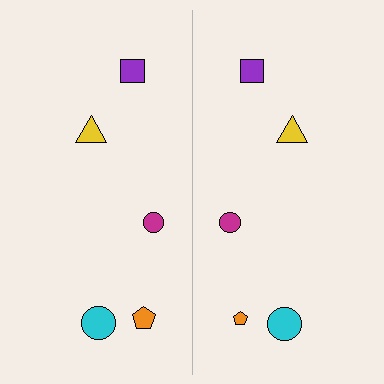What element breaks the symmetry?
The orange pentagon on the right side has a different size than its mirror counterpart.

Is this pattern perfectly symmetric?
No, the pattern is not perfectly symmetric. The orange pentagon on the right side has a different size than its mirror counterpart.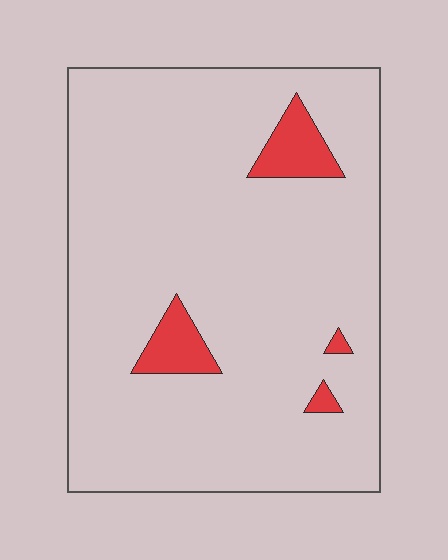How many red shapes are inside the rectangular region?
4.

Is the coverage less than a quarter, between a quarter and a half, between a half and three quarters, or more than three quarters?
Less than a quarter.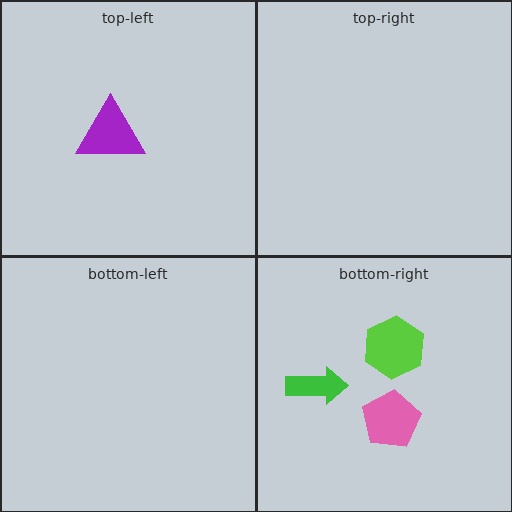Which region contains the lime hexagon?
The bottom-right region.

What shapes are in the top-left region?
The purple triangle.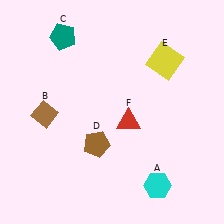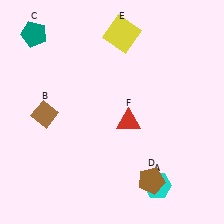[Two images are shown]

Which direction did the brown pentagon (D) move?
The brown pentagon (D) moved right.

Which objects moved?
The objects that moved are: the teal pentagon (C), the brown pentagon (D), the yellow square (E).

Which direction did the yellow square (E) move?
The yellow square (E) moved left.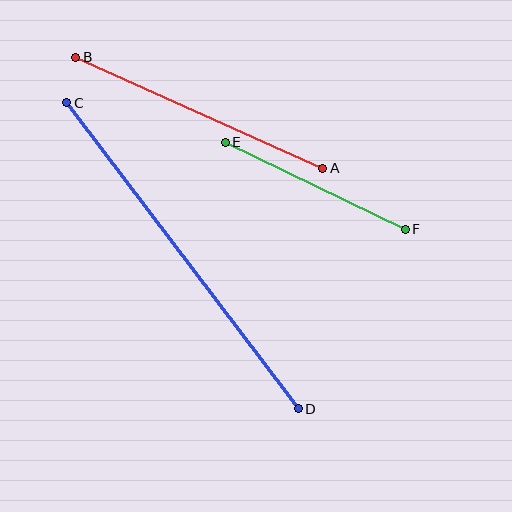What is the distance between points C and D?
The distance is approximately 384 pixels.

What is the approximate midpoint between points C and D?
The midpoint is at approximately (182, 256) pixels.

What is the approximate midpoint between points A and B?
The midpoint is at approximately (199, 113) pixels.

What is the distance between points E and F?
The distance is approximately 200 pixels.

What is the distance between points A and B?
The distance is approximately 271 pixels.